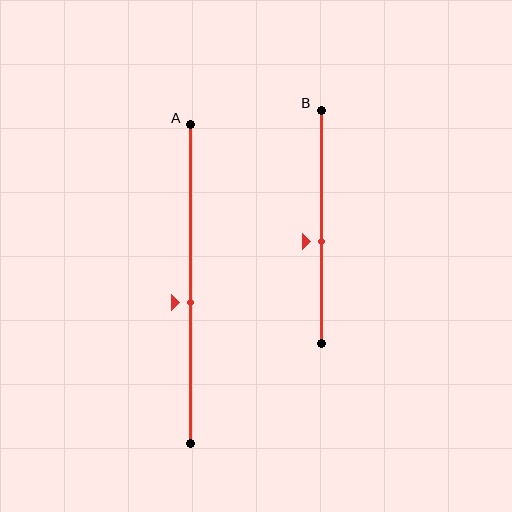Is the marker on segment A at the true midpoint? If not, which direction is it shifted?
No, the marker on segment A is shifted downward by about 6% of the segment length.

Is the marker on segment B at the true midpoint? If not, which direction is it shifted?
No, the marker on segment B is shifted downward by about 6% of the segment length.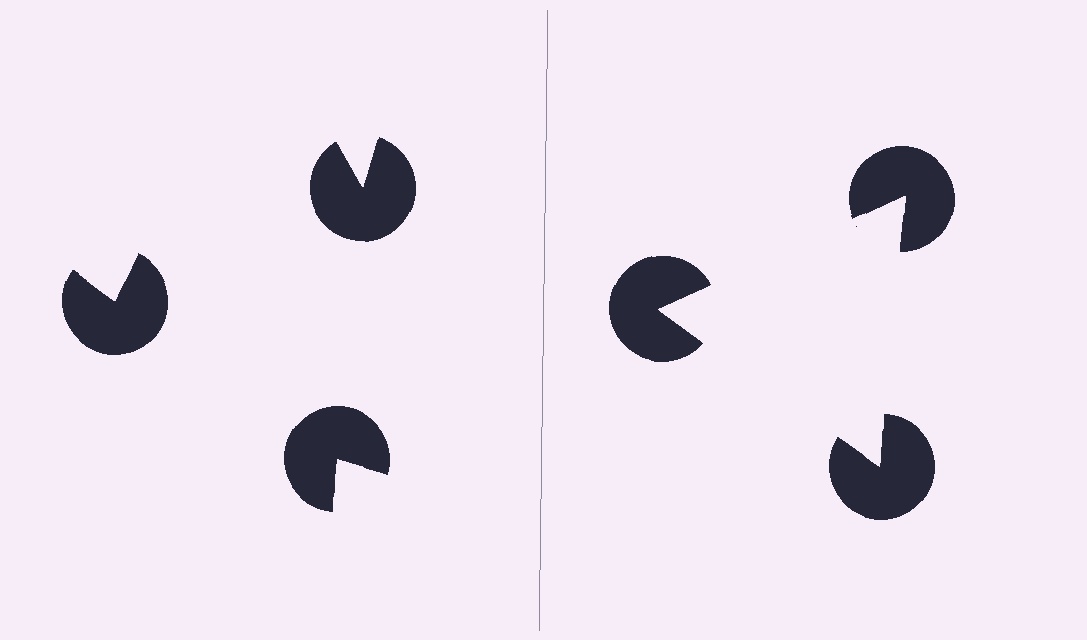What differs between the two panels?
The pac-man discs are positioned identically on both sides; only the wedge orientations differ. On the right they align to a triangle; on the left they are misaligned.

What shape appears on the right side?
An illusory triangle.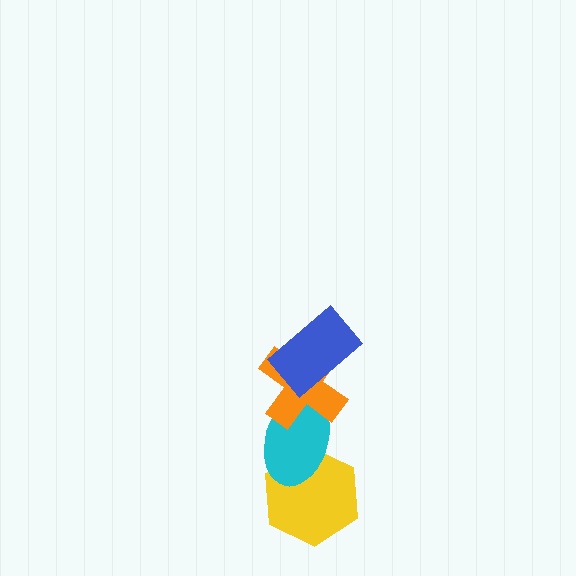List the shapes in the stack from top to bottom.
From top to bottom: the blue rectangle, the orange cross, the cyan ellipse, the yellow hexagon.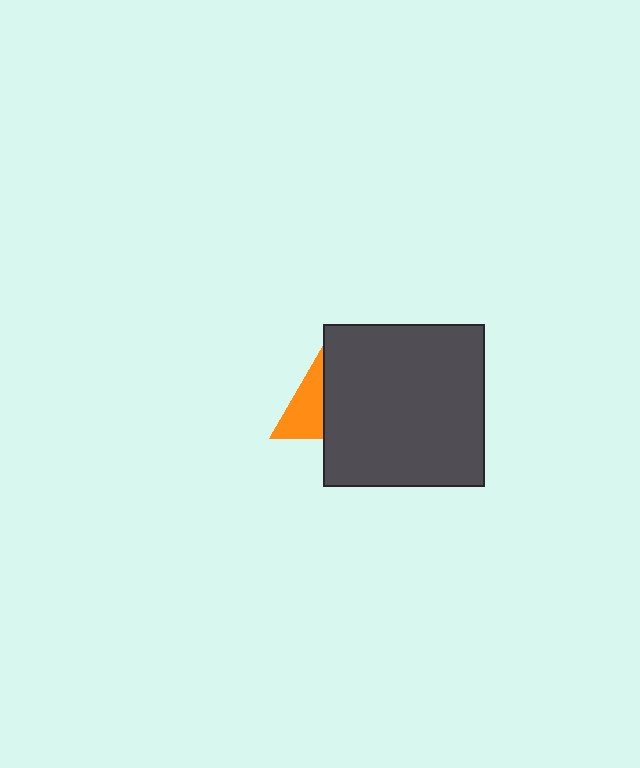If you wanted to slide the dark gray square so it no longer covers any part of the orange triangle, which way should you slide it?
Slide it right — that is the most direct way to separate the two shapes.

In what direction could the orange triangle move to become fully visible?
The orange triangle could move left. That would shift it out from behind the dark gray square entirely.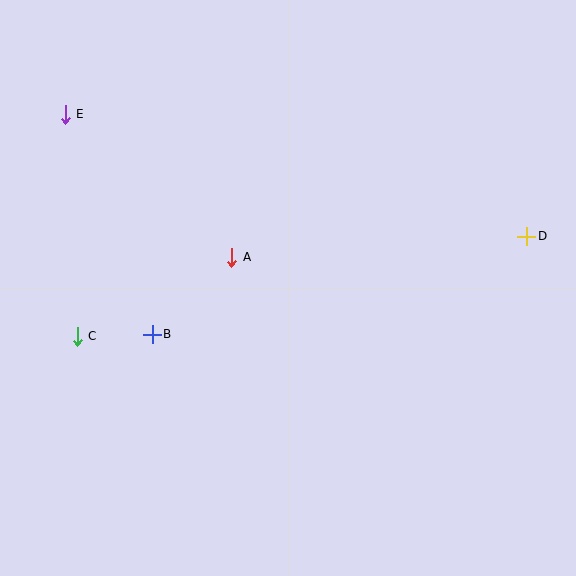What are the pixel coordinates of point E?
Point E is at (65, 114).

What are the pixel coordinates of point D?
Point D is at (527, 236).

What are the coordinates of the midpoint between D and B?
The midpoint between D and B is at (339, 285).